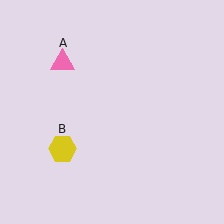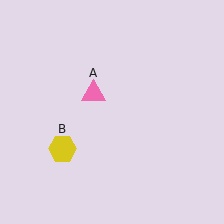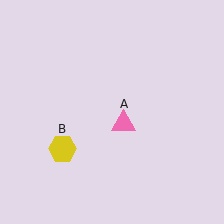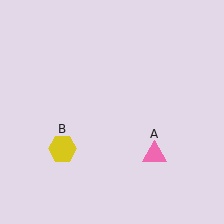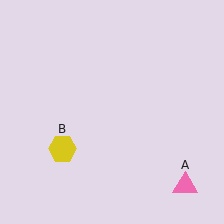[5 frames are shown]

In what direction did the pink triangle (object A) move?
The pink triangle (object A) moved down and to the right.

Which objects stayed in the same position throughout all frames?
Yellow hexagon (object B) remained stationary.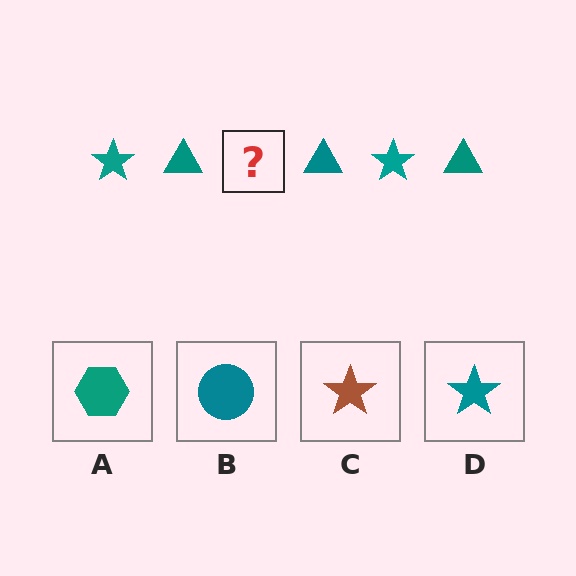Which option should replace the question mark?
Option D.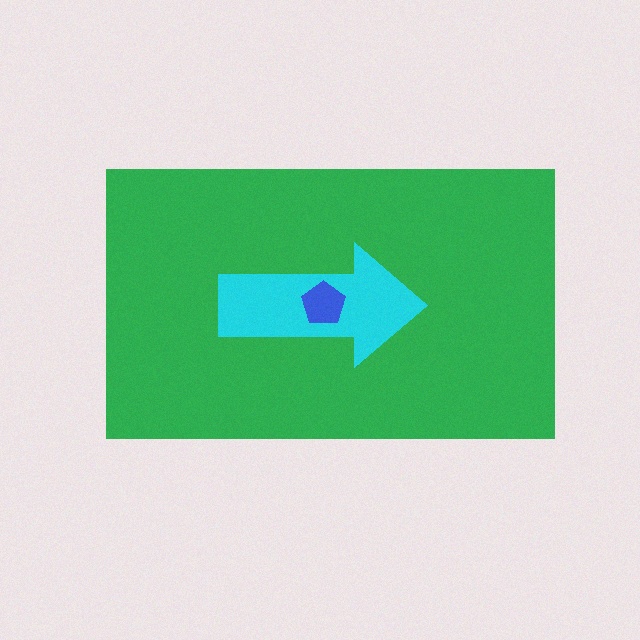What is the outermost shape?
The green rectangle.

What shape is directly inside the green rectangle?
The cyan arrow.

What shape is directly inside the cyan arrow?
The blue pentagon.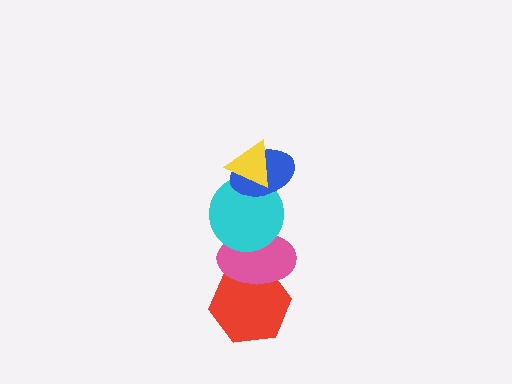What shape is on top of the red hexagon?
The pink ellipse is on top of the red hexagon.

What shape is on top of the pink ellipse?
The cyan circle is on top of the pink ellipse.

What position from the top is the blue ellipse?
The blue ellipse is 2nd from the top.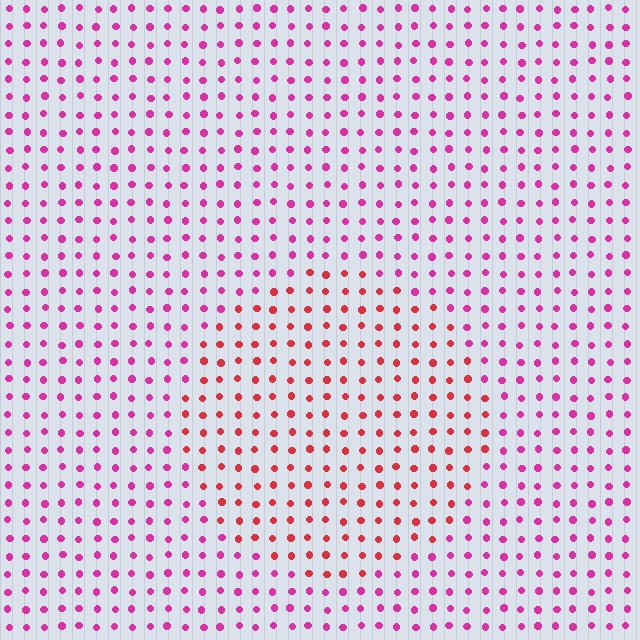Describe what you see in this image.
The image is filled with small magenta elements in a uniform arrangement. A circle-shaped region is visible where the elements are tinted to a slightly different hue, forming a subtle color boundary.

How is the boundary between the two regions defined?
The boundary is defined purely by a slight shift in hue (about 36 degrees). Spacing, size, and orientation are identical on both sides.